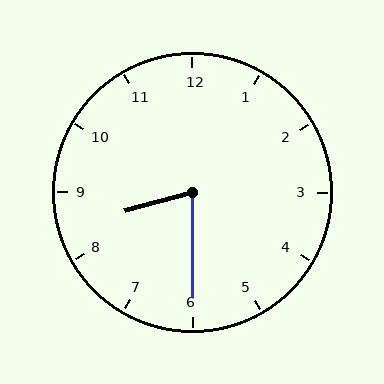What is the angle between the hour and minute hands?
Approximately 75 degrees.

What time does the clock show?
8:30.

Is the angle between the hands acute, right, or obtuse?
It is acute.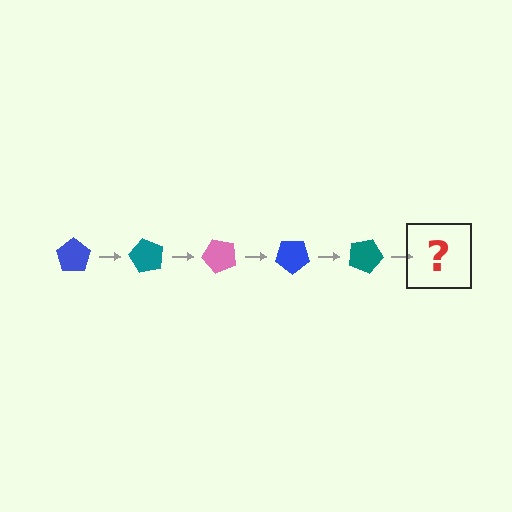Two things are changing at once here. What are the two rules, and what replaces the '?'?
The two rules are that it rotates 60 degrees each step and the color cycles through blue, teal, and pink. The '?' should be a pink pentagon, rotated 300 degrees from the start.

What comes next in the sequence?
The next element should be a pink pentagon, rotated 300 degrees from the start.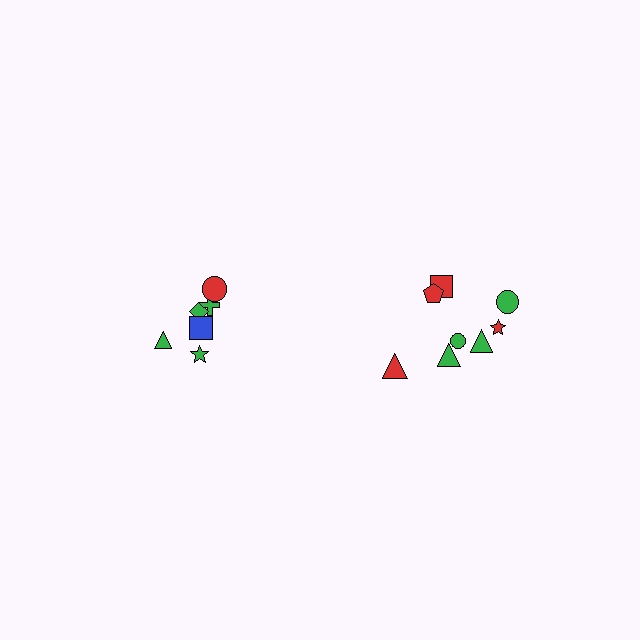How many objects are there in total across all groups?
There are 14 objects.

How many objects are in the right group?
There are 8 objects.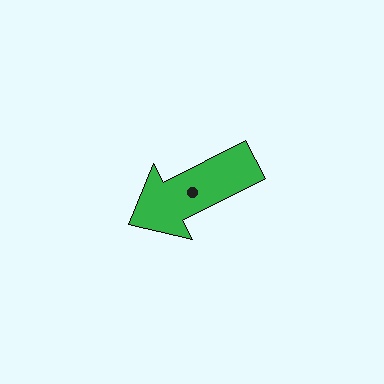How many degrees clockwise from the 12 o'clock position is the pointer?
Approximately 243 degrees.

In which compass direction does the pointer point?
Southwest.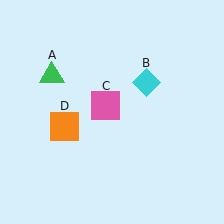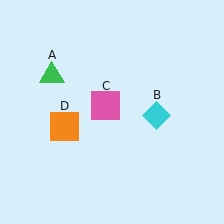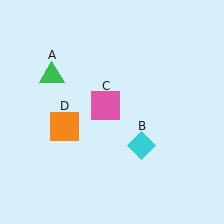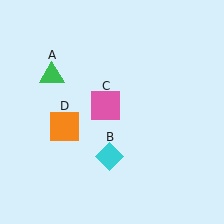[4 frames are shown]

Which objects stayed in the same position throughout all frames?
Green triangle (object A) and pink square (object C) and orange square (object D) remained stationary.